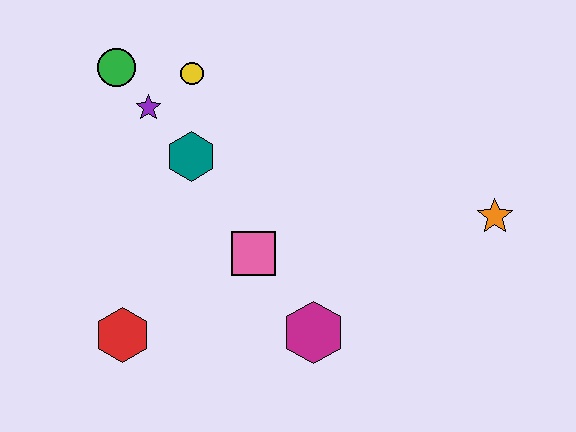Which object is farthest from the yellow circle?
The orange star is farthest from the yellow circle.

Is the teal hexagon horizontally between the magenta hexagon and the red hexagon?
Yes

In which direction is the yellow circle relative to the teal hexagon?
The yellow circle is above the teal hexagon.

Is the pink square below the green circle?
Yes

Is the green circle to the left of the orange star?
Yes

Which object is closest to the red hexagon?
The pink square is closest to the red hexagon.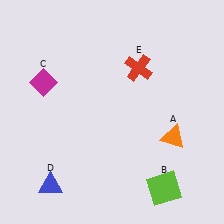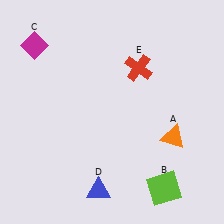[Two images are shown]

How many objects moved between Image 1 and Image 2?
2 objects moved between the two images.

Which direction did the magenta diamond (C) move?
The magenta diamond (C) moved up.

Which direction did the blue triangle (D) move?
The blue triangle (D) moved right.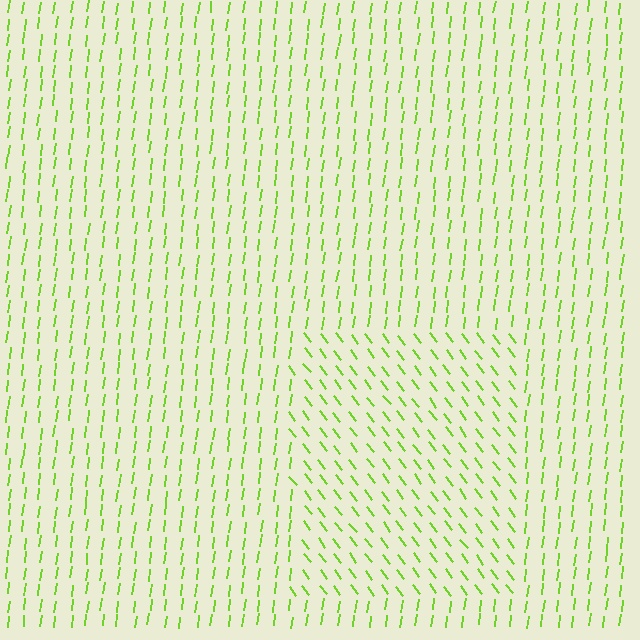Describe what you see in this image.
The image is filled with small lime line segments. A rectangle region in the image has lines oriented differently from the surrounding lines, creating a visible texture boundary.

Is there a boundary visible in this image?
Yes, there is a texture boundary formed by a change in line orientation.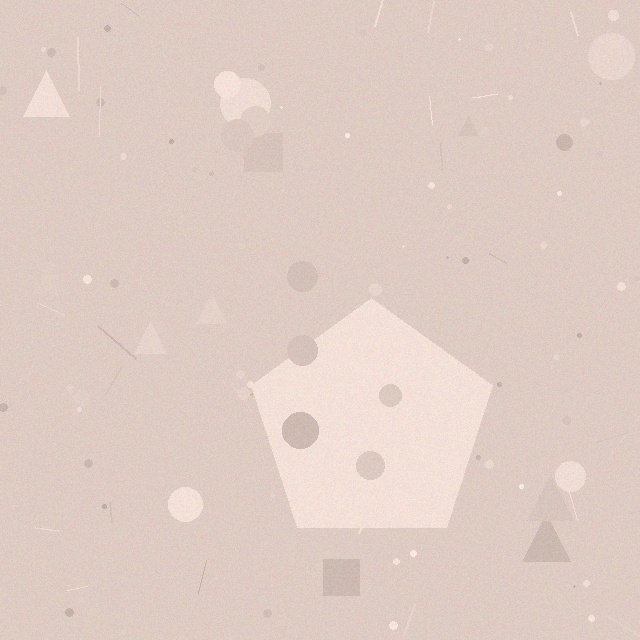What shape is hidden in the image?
A pentagon is hidden in the image.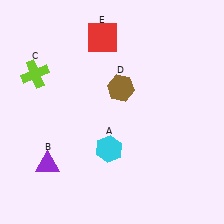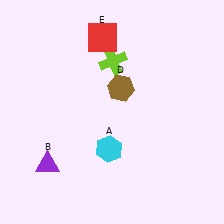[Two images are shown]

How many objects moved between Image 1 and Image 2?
1 object moved between the two images.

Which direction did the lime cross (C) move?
The lime cross (C) moved right.